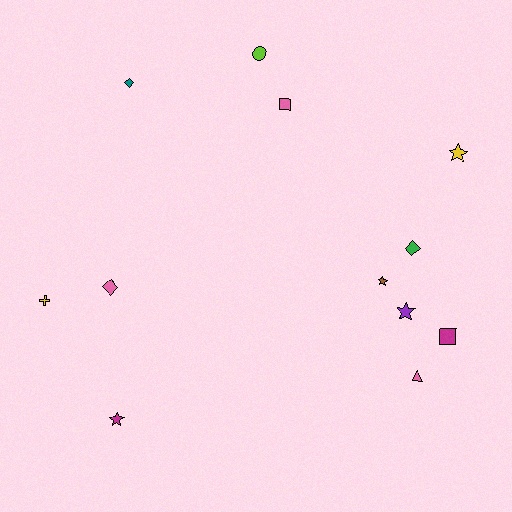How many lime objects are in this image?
There is 1 lime object.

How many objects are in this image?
There are 12 objects.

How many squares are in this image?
There are 2 squares.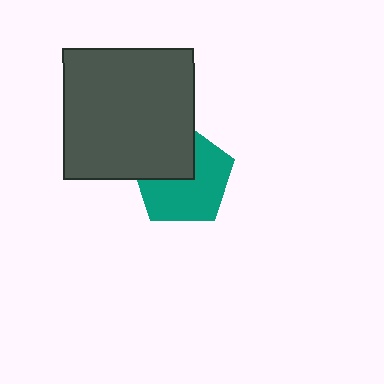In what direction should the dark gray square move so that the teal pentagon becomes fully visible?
The dark gray square should move toward the upper-left. That is the shortest direction to clear the overlap and leave the teal pentagon fully visible.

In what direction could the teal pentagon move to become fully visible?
The teal pentagon could move toward the lower-right. That would shift it out from behind the dark gray square entirely.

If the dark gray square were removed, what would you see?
You would see the complete teal pentagon.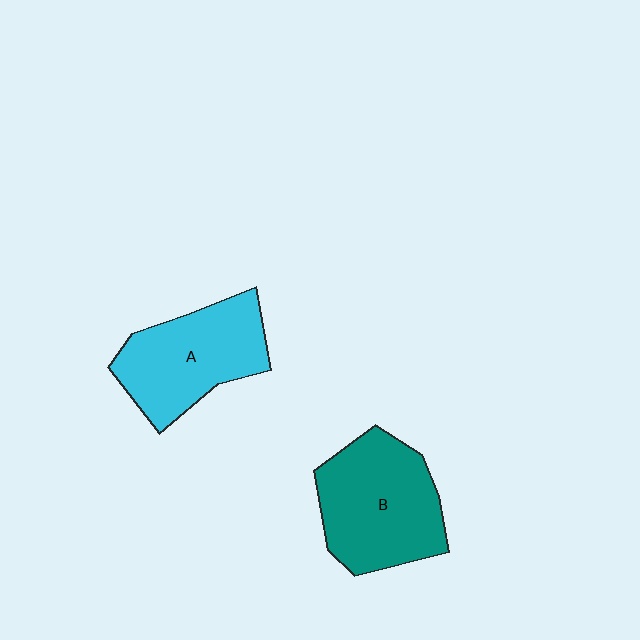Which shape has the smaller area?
Shape A (cyan).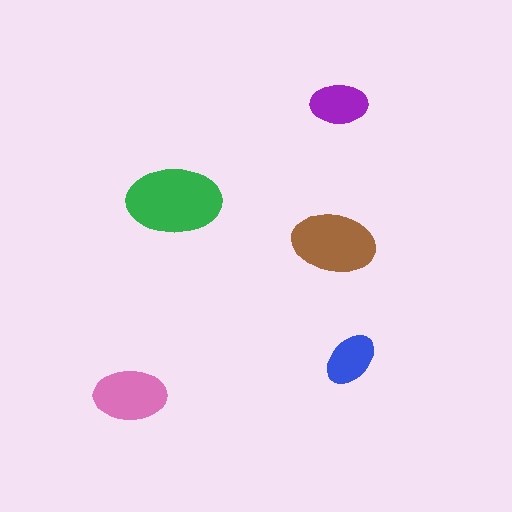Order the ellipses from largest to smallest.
the green one, the brown one, the pink one, the purple one, the blue one.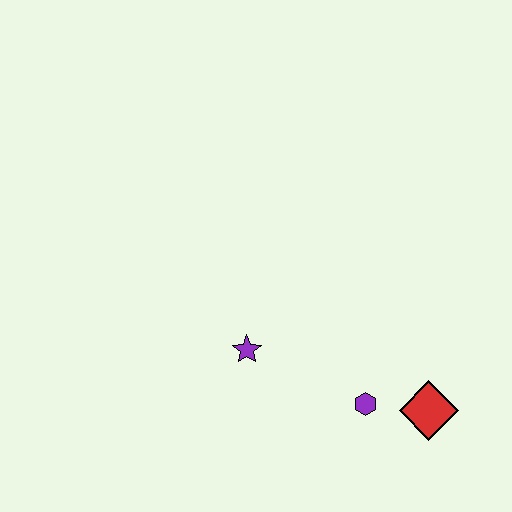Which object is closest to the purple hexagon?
The red diamond is closest to the purple hexagon.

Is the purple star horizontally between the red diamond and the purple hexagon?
No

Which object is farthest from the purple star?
The red diamond is farthest from the purple star.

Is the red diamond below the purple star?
Yes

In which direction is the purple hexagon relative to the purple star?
The purple hexagon is to the right of the purple star.